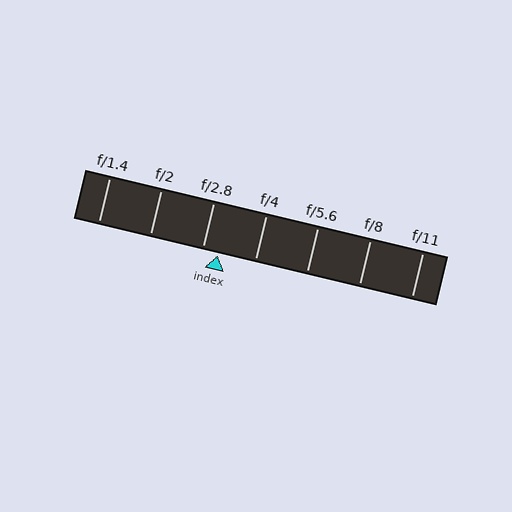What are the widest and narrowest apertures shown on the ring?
The widest aperture shown is f/1.4 and the narrowest is f/11.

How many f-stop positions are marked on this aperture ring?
There are 7 f-stop positions marked.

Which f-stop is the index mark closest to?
The index mark is closest to f/2.8.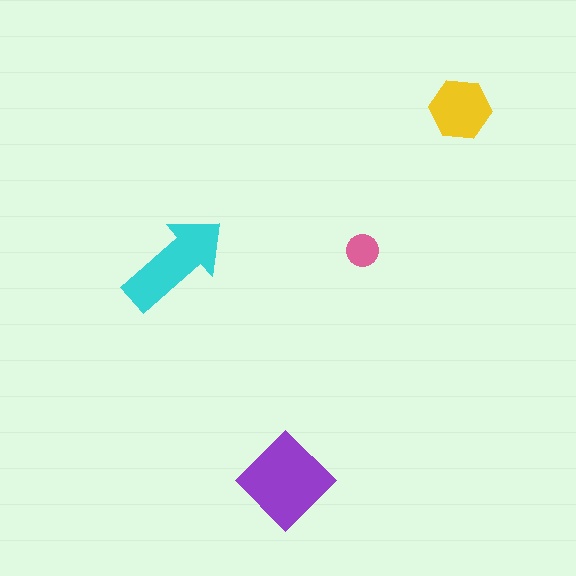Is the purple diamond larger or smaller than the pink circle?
Larger.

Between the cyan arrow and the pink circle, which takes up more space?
The cyan arrow.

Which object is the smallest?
The pink circle.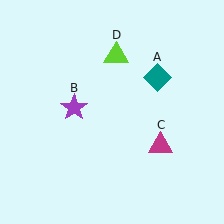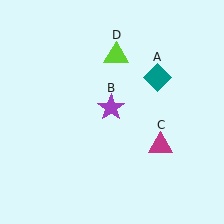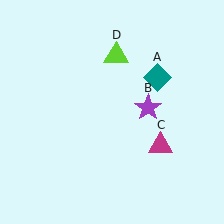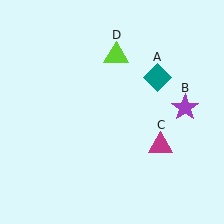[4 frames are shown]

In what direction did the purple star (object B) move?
The purple star (object B) moved right.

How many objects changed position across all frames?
1 object changed position: purple star (object B).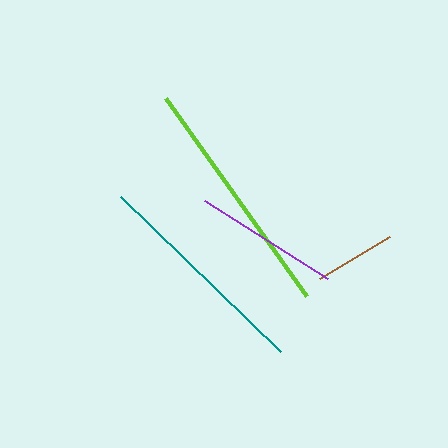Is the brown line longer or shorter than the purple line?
The purple line is longer than the brown line.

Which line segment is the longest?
The lime line is the longest at approximately 243 pixels.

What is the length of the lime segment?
The lime segment is approximately 243 pixels long.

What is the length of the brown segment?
The brown segment is approximately 82 pixels long.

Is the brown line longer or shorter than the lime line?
The lime line is longer than the brown line.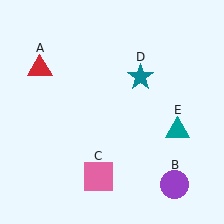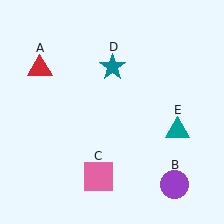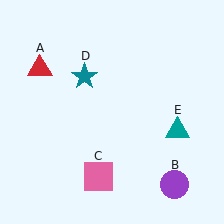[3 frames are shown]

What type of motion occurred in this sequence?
The teal star (object D) rotated counterclockwise around the center of the scene.